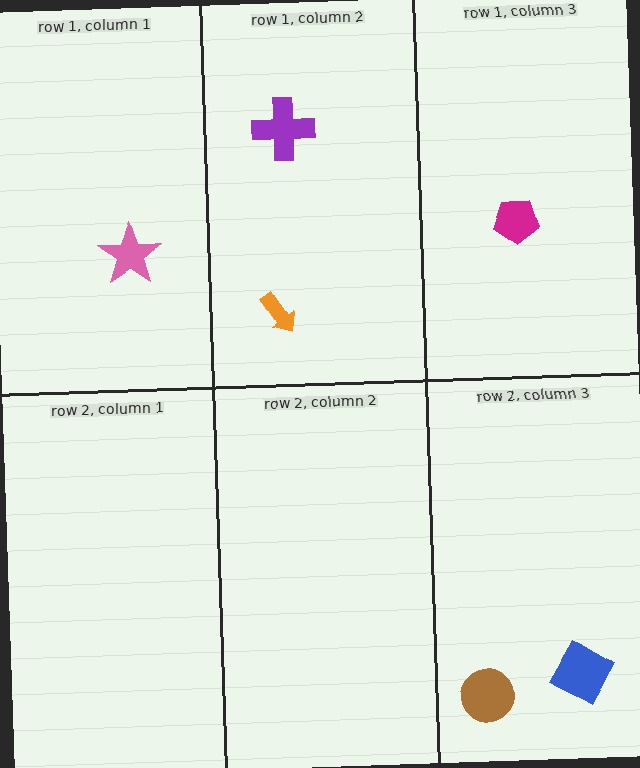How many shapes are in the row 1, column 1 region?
1.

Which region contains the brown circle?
The row 2, column 3 region.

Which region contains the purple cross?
The row 1, column 2 region.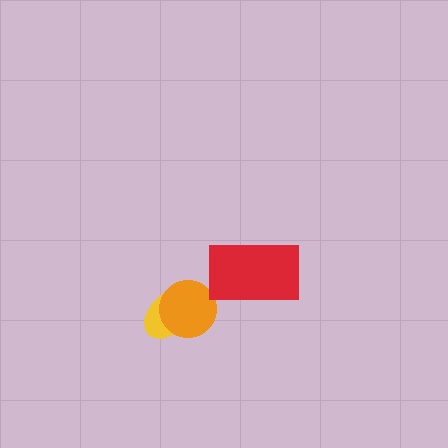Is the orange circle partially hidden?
No, no other shape covers it.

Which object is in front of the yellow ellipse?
The orange circle is in front of the yellow ellipse.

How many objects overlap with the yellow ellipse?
1 object overlaps with the yellow ellipse.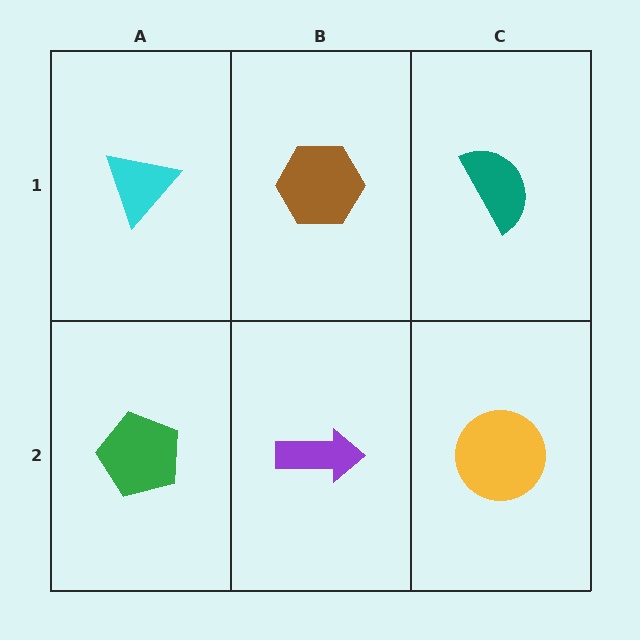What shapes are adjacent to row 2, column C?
A teal semicircle (row 1, column C), a purple arrow (row 2, column B).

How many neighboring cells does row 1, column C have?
2.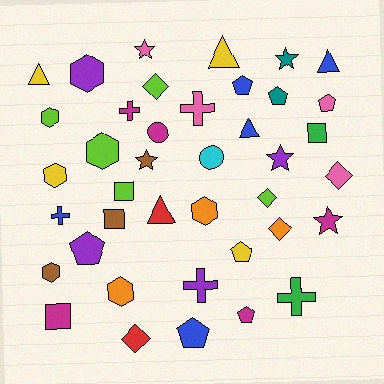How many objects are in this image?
There are 40 objects.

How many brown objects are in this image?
There are 3 brown objects.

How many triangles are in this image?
There are 5 triangles.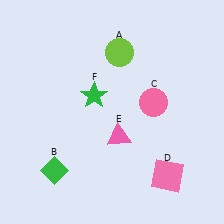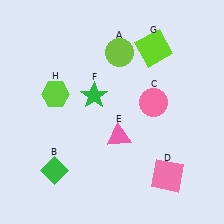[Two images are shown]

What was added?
A lime square (G), a lime hexagon (H) were added in Image 2.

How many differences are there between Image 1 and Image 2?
There are 2 differences between the two images.